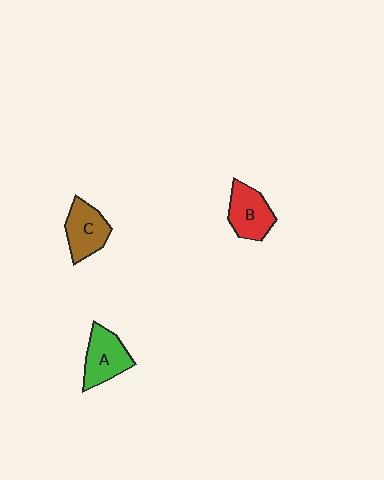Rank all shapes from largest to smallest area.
From largest to smallest: A (green), B (red), C (brown).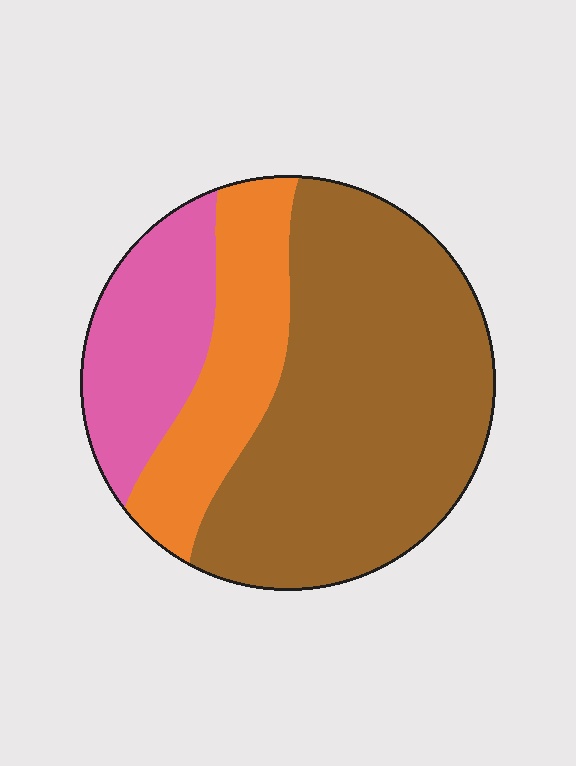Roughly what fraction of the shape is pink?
Pink covers about 20% of the shape.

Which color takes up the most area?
Brown, at roughly 60%.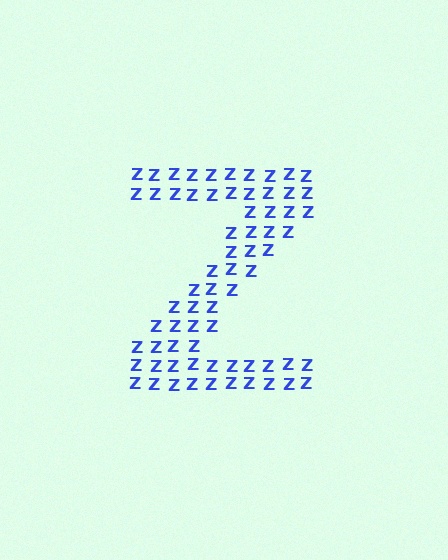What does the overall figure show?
The overall figure shows the letter Z.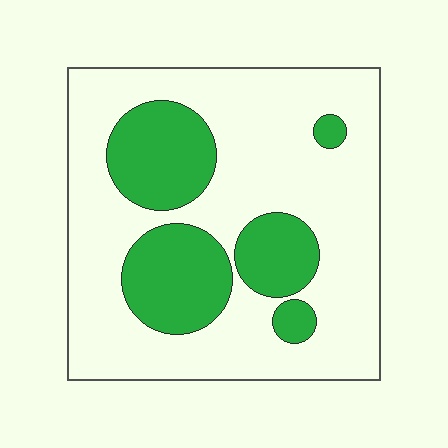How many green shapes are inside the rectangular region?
5.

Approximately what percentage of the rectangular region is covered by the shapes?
Approximately 30%.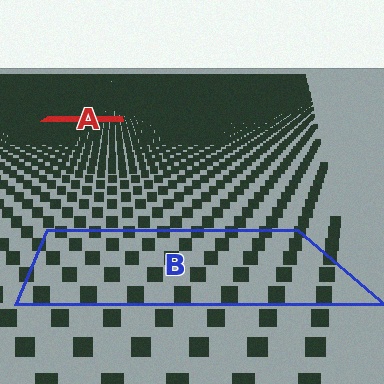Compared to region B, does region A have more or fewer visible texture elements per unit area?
Region A has more texture elements per unit area — they are packed more densely because it is farther away.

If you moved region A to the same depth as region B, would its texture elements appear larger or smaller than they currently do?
They would appear larger. At a closer depth, the same texture elements are projected at a bigger on-screen size.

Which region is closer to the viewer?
Region B is closer. The texture elements there are larger and more spread out.